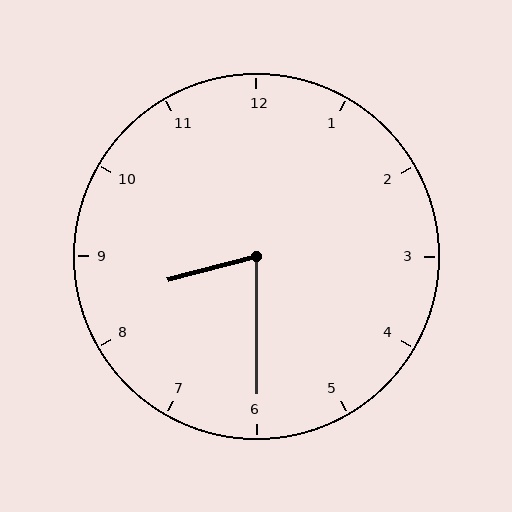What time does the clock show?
8:30.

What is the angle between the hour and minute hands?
Approximately 75 degrees.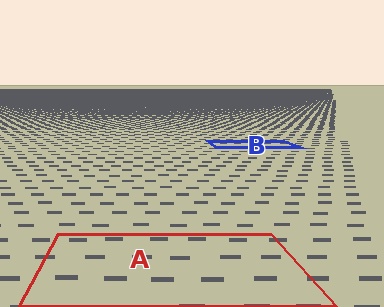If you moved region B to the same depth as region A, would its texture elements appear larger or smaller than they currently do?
They would appear larger. At a closer depth, the same texture elements are projected at a bigger on-screen size.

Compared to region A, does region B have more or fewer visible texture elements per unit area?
Region B has more texture elements per unit area — they are packed more densely because it is farther away.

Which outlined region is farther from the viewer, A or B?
Region B is farther from the viewer — the texture elements inside it appear smaller and more densely packed.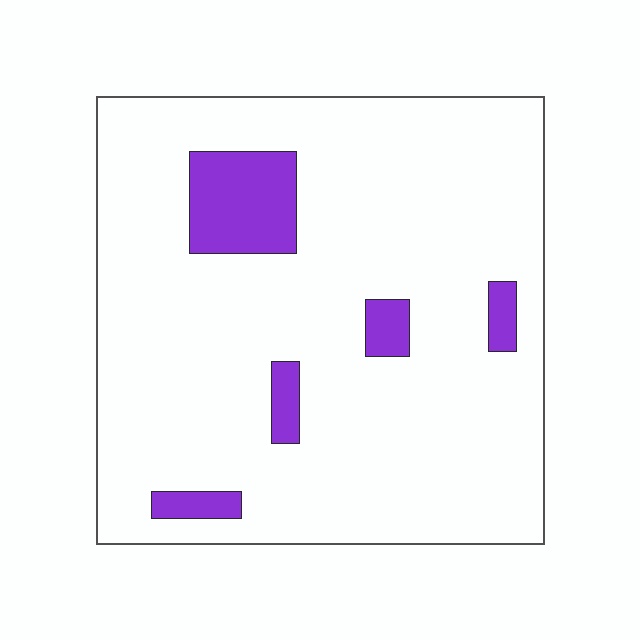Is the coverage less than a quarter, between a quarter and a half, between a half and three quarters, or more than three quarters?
Less than a quarter.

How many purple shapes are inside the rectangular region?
5.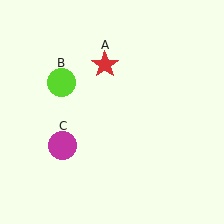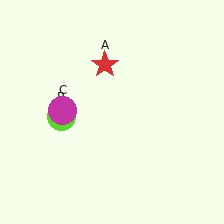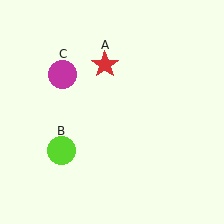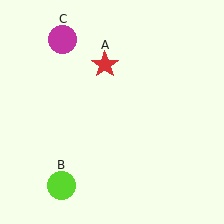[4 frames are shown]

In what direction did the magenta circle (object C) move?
The magenta circle (object C) moved up.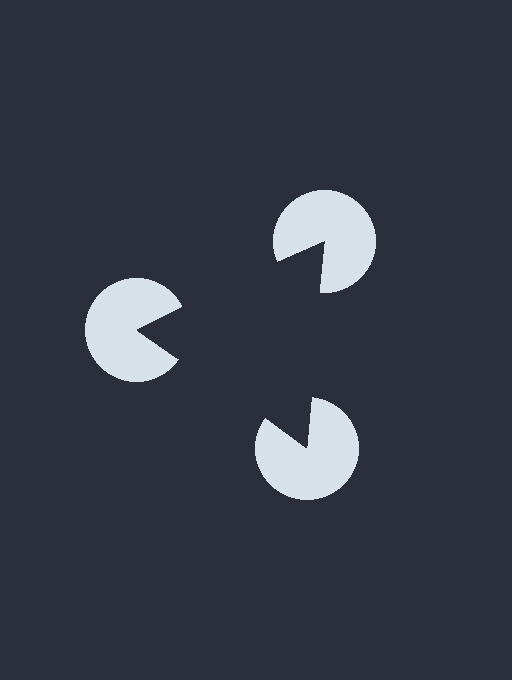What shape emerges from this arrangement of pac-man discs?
An illusory triangle — its edges are inferred from the aligned wedge cuts in the pac-man discs, not physically drawn.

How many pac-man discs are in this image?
There are 3 — one at each vertex of the illusory triangle.